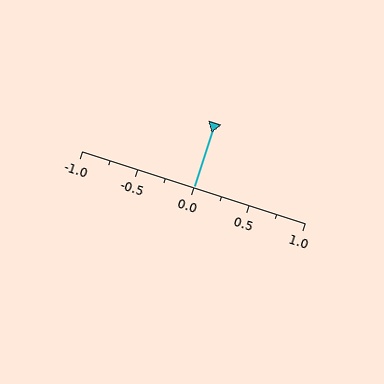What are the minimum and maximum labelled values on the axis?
The axis runs from -1.0 to 1.0.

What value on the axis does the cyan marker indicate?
The marker indicates approximately 0.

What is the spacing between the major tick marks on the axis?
The major ticks are spaced 0.5 apart.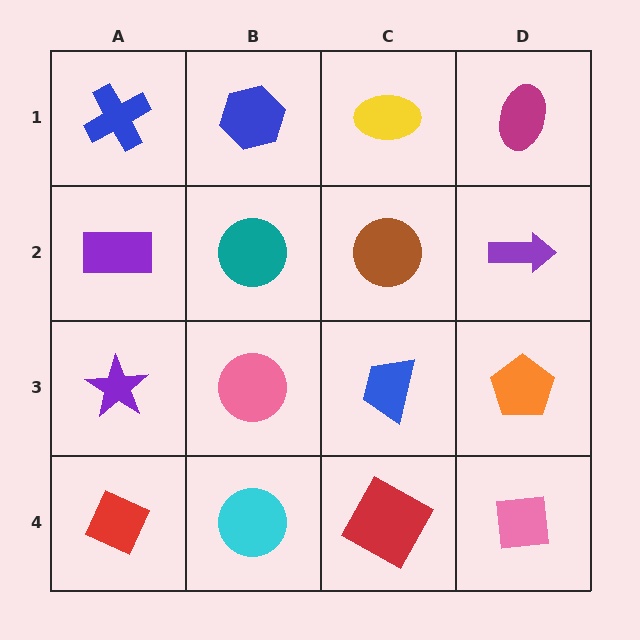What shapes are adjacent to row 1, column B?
A teal circle (row 2, column B), a blue cross (row 1, column A), a yellow ellipse (row 1, column C).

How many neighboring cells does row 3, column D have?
3.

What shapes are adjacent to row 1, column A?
A purple rectangle (row 2, column A), a blue hexagon (row 1, column B).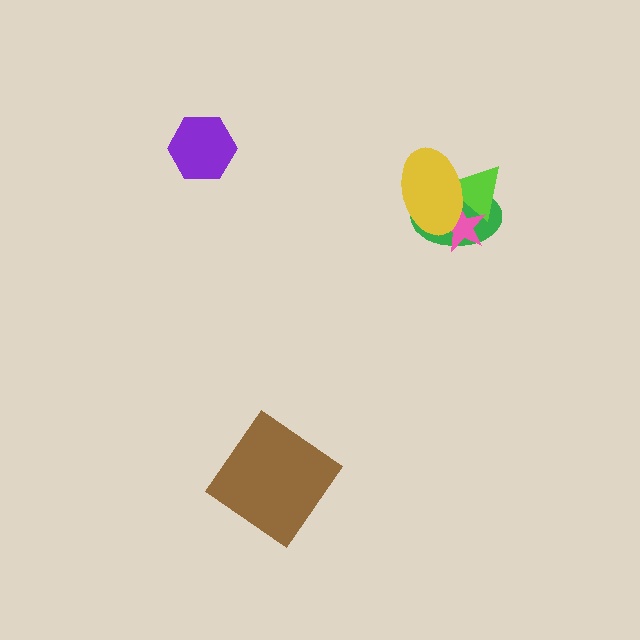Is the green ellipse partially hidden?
Yes, it is partially covered by another shape.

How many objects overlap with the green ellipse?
3 objects overlap with the green ellipse.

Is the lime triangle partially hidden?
Yes, it is partially covered by another shape.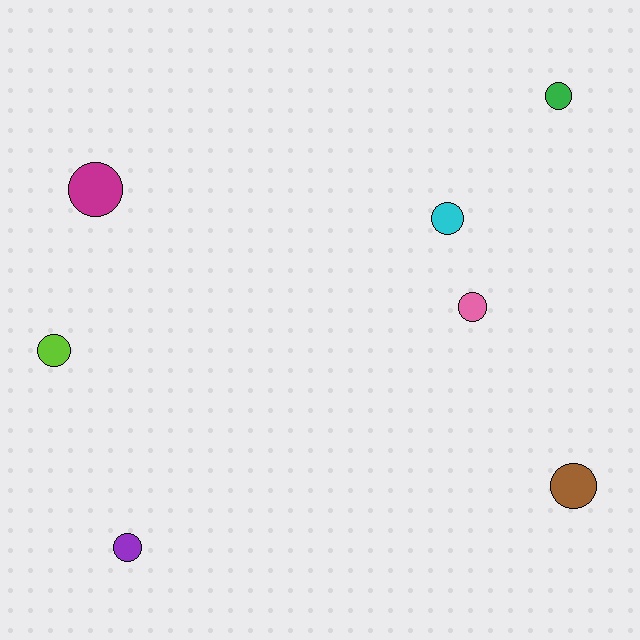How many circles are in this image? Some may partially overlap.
There are 7 circles.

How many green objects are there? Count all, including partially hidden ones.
There is 1 green object.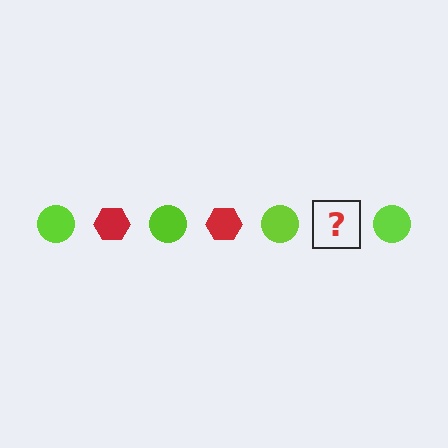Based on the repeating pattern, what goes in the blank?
The blank should be a red hexagon.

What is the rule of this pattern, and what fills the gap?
The rule is that the pattern alternates between lime circle and red hexagon. The gap should be filled with a red hexagon.